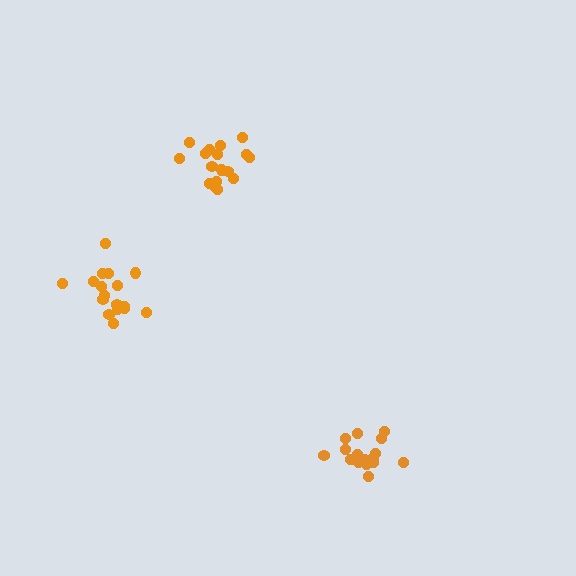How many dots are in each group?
Group 1: 17 dots, Group 2: 17 dots, Group 3: 16 dots (50 total).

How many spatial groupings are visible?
There are 3 spatial groupings.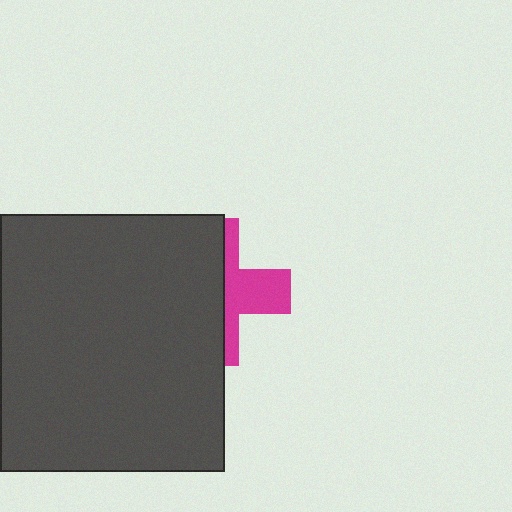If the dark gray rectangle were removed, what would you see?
You would see the complete magenta cross.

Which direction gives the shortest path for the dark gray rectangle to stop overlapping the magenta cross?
Moving left gives the shortest separation.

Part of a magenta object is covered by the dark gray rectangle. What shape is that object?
It is a cross.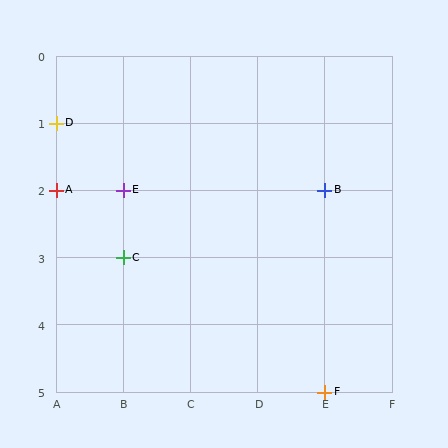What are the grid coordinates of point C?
Point C is at grid coordinates (B, 3).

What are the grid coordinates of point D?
Point D is at grid coordinates (A, 1).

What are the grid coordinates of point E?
Point E is at grid coordinates (B, 2).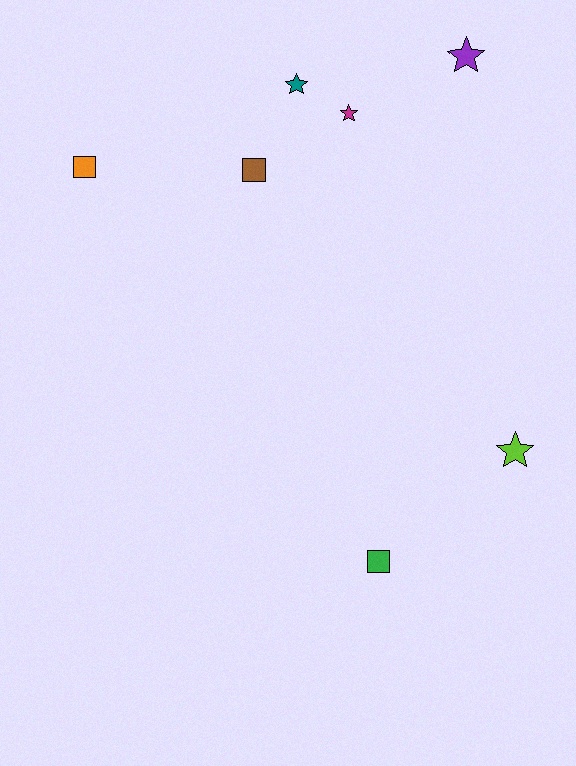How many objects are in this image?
There are 7 objects.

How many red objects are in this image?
There are no red objects.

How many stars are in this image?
There are 4 stars.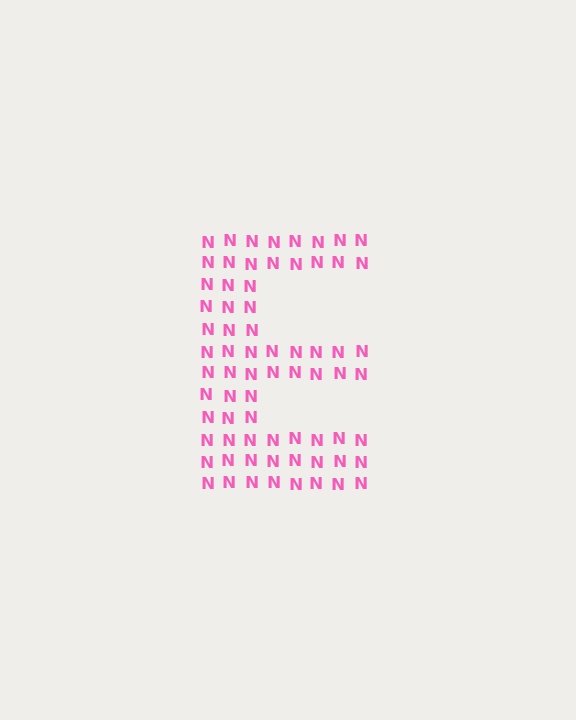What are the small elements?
The small elements are letter N's.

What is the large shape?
The large shape is the letter E.